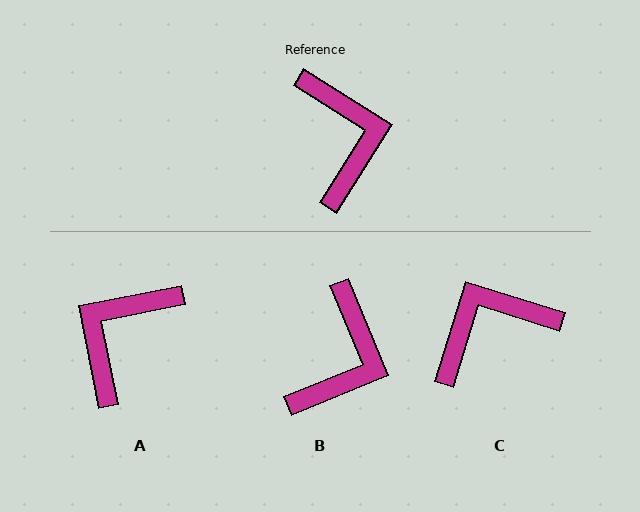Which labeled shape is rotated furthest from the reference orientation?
A, about 134 degrees away.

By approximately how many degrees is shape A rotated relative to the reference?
Approximately 134 degrees counter-clockwise.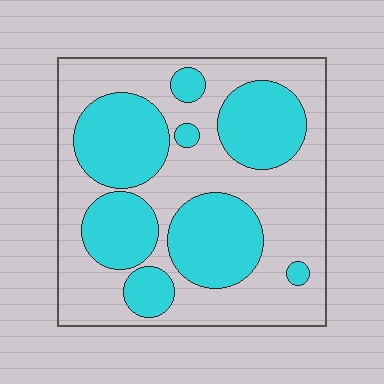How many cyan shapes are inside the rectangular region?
8.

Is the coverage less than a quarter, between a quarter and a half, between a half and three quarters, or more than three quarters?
Between a quarter and a half.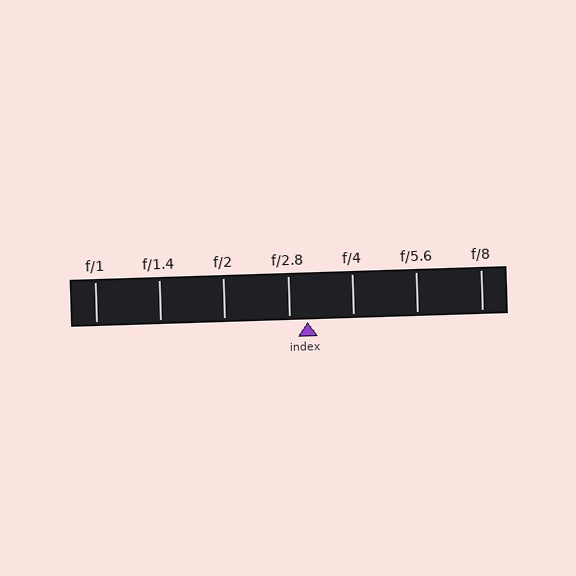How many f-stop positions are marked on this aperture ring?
There are 7 f-stop positions marked.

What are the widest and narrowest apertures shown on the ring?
The widest aperture shown is f/1 and the narrowest is f/8.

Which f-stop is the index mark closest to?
The index mark is closest to f/2.8.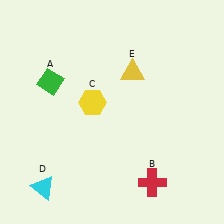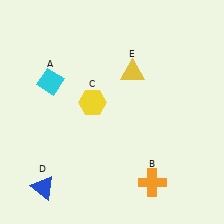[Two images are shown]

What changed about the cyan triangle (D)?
In Image 1, D is cyan. In Image 2, it changed to blue.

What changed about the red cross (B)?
In Image 1, B is red. In Image 2, it changed to orange.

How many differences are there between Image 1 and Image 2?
There are 3 differences between the two images.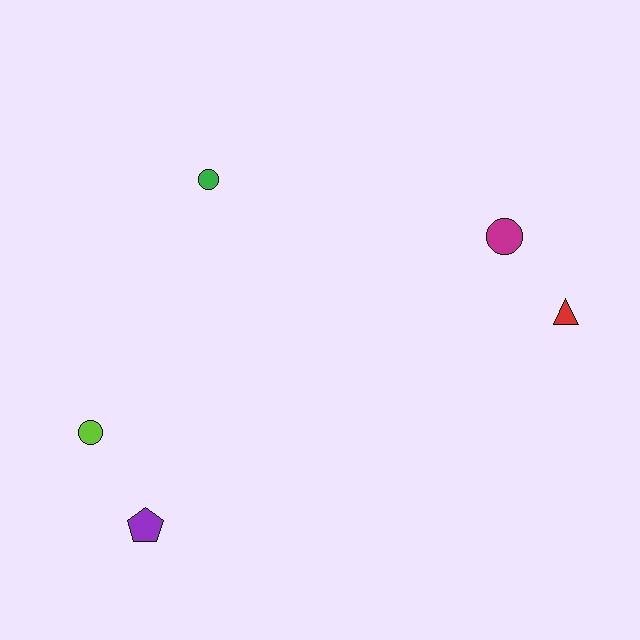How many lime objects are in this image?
There is 1 lime object.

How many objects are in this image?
There are 5 objects.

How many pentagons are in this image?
There is 1 pentagon.